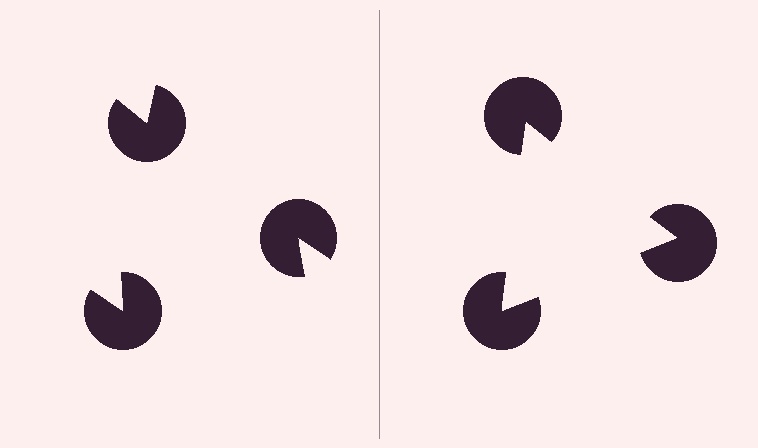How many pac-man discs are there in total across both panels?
6 — 3 on each side.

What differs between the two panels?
The pac-man discs are positioned identically on both sides; only the wedge orientations differ. On the right they align to a triangle; on the left they are misaligned.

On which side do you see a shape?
An illusory triangle appears on the right side. On the left side the wedge cuts are rotated, so no coherent shape forms.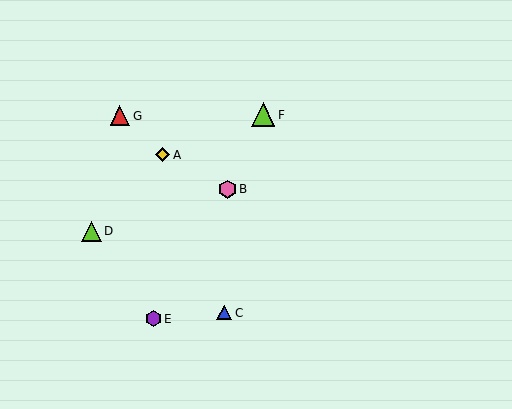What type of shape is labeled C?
Shape C is a blue triangle.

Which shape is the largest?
The lime triangle (labeled F) is the largest.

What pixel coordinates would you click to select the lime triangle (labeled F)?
Click at (263, 115) to select the lime triangle F.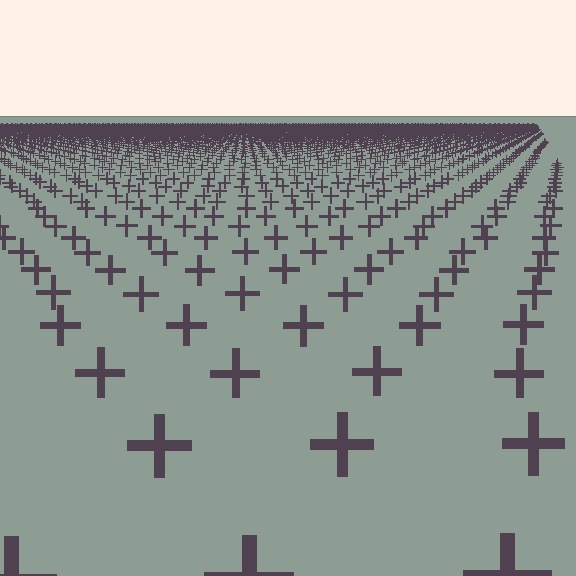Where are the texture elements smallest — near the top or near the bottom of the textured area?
Near the top.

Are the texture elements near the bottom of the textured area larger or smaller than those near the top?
Larger. Near the bottom, elements are closer to the viewer and appear at a bigger on-screen size.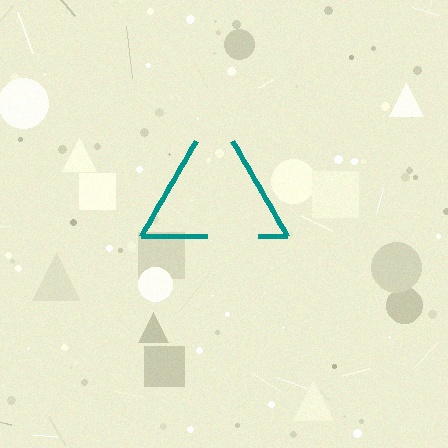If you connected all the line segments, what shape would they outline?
They would outline a triangle.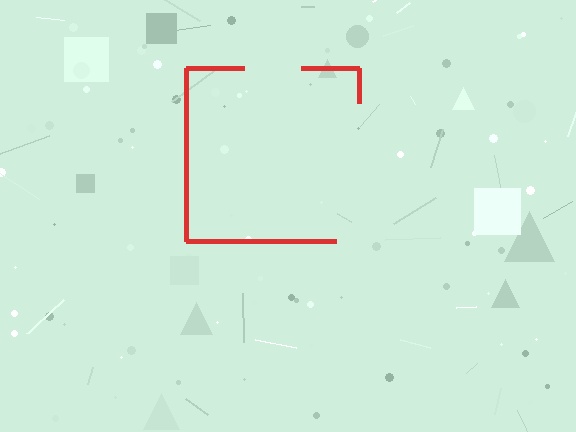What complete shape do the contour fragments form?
The contour fragments form a square.